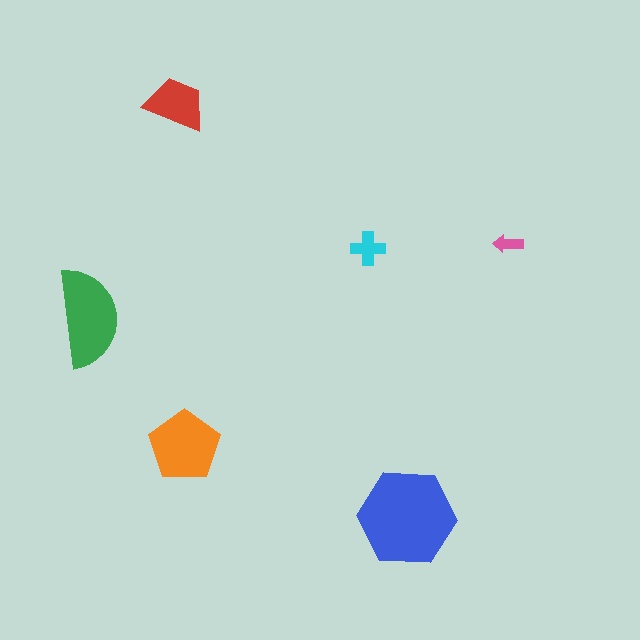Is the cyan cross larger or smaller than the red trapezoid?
Smaller.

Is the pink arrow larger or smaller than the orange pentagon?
Smaller.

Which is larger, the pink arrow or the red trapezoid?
The red trapezoid.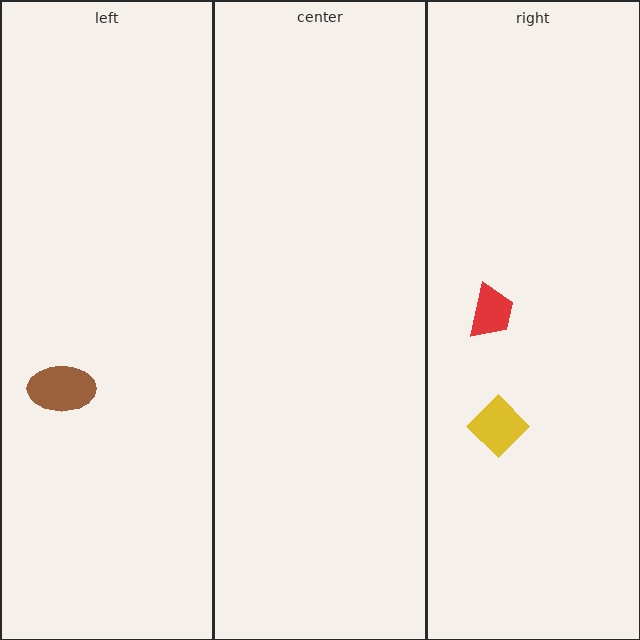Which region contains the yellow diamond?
The right region.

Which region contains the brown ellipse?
The left region.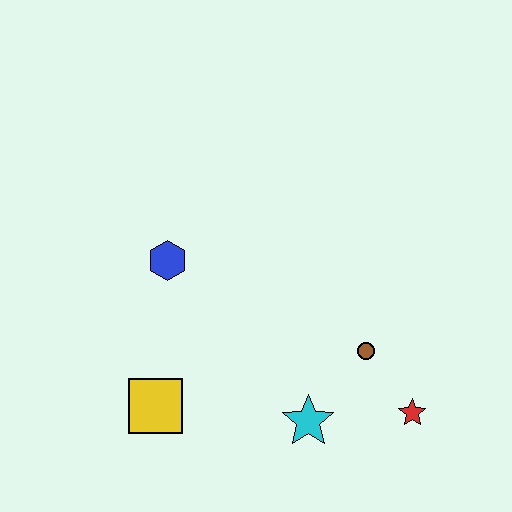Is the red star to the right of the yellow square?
Yes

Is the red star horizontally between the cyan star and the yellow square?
No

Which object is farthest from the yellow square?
The red star is farthest from the yellow square.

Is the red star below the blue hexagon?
Yes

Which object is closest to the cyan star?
The brown circle is closest to the cyan star.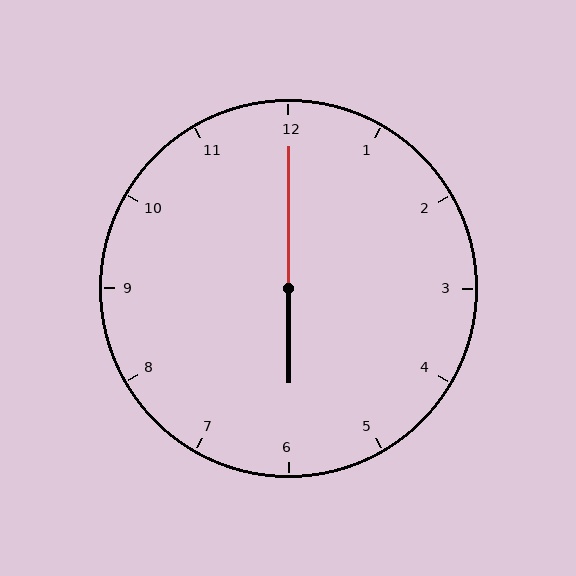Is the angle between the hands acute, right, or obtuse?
It is obtuse.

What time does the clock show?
6:00.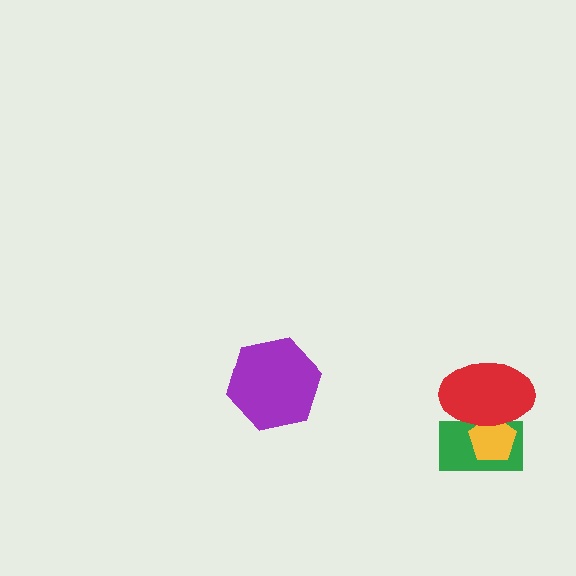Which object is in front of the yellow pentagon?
The red ellipse is in front of the yellow pentagon.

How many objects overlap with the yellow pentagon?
2 objects overlap with the yellow pentagon.